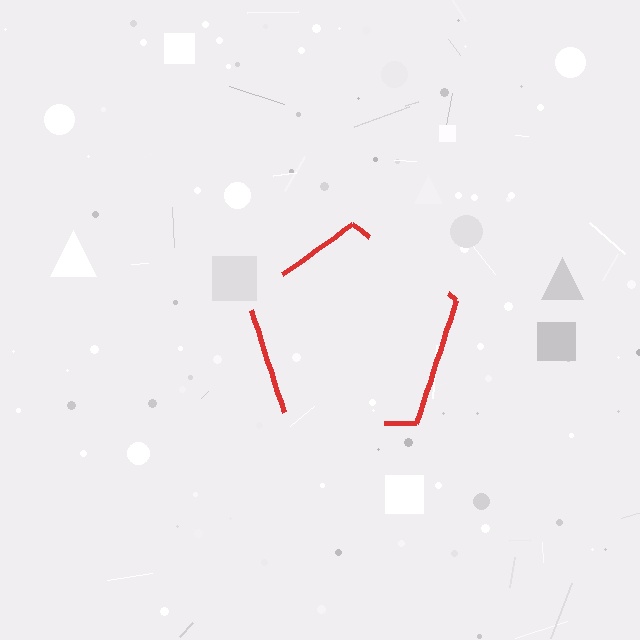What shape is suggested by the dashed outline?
The dashed outline suggests a pentagon.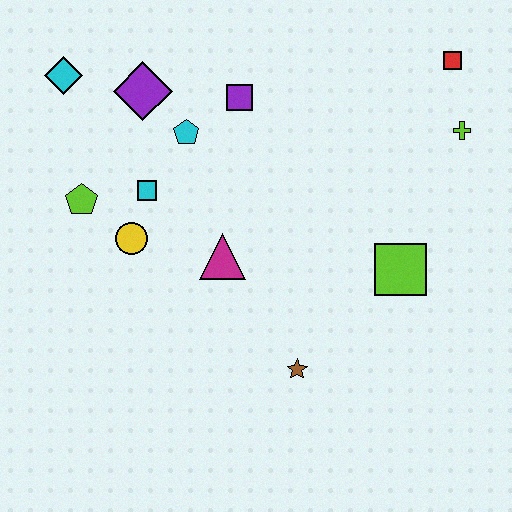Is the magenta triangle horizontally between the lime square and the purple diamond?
Yes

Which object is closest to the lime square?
The brown star is closest to the lime square.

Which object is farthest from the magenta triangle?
The red square is farthest from the magenta triangle.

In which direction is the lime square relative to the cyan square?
The lime square is to the right of the cyan square.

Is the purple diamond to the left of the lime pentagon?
No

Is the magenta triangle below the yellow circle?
Yes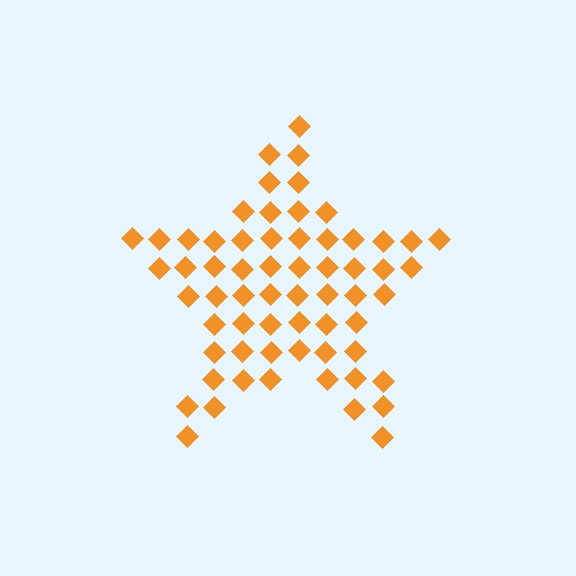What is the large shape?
The large shape is a star.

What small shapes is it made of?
It is made of small diamonds.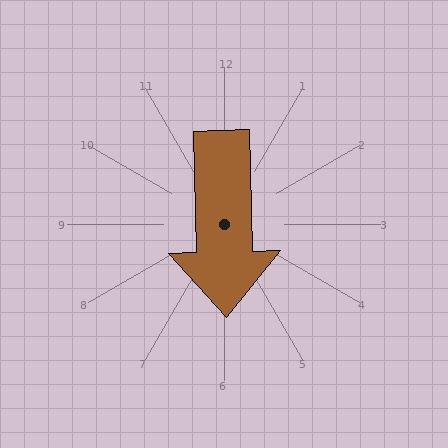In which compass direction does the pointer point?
South.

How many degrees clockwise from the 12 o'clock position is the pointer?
Approximately 178 degrees.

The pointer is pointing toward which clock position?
Roughly 6 o'clock.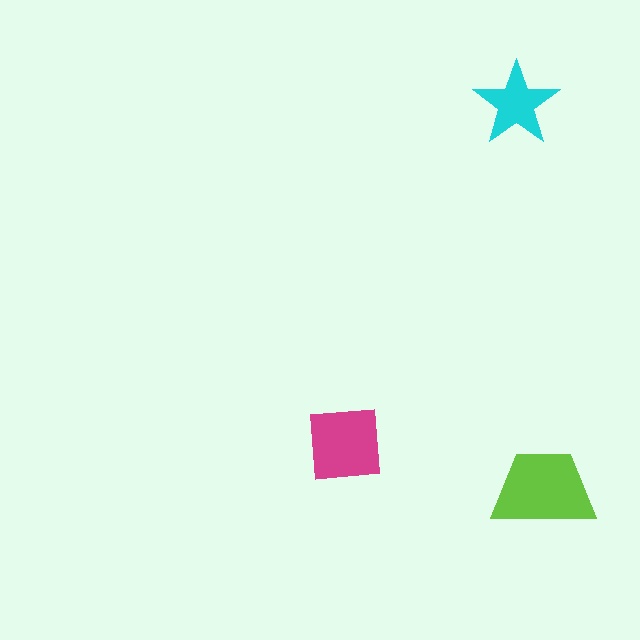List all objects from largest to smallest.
The lime trapezoid, the magenta square, the cyan star.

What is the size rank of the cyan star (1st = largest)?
3rd.